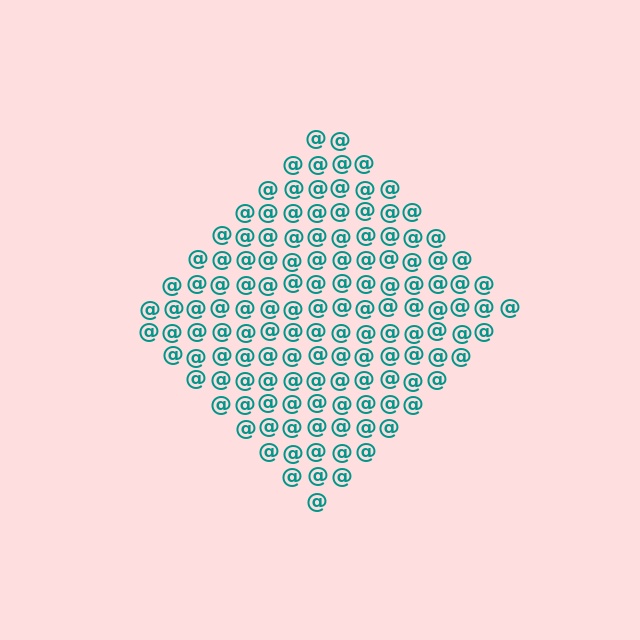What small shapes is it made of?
It is made of small at signs.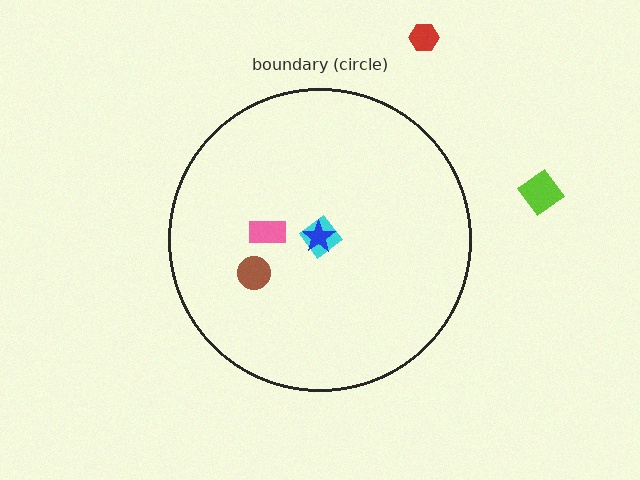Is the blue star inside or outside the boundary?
Inside.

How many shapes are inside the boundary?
4 inside, 2 outside.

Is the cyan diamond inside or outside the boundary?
Inside.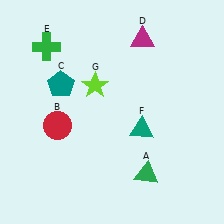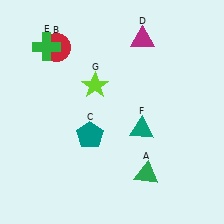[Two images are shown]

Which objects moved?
The objects that moved are: the red circle (B), the teal pentagon (C).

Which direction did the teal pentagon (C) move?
The teal pentagon (C) moved down.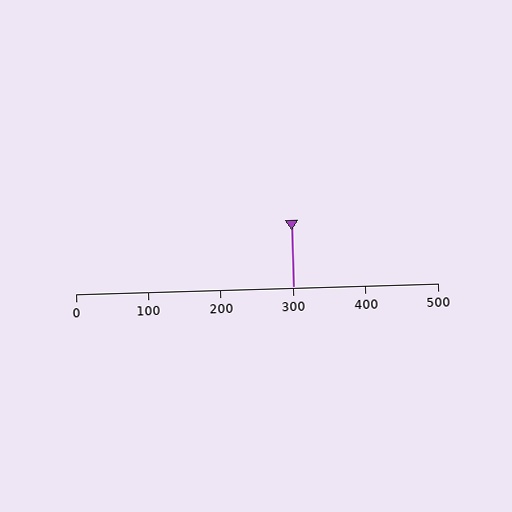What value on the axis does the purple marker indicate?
The marker indicates approximately 300.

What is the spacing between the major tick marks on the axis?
The major ticks are spaced 100 apart.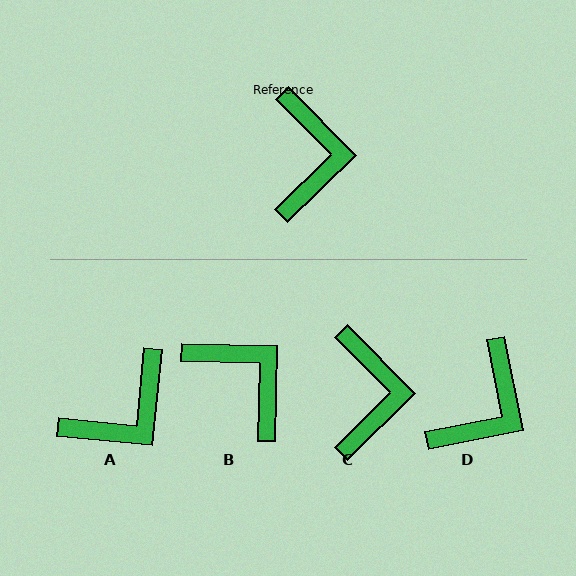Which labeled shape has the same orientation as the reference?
C.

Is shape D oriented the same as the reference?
No, it is off by about 34 degrees.